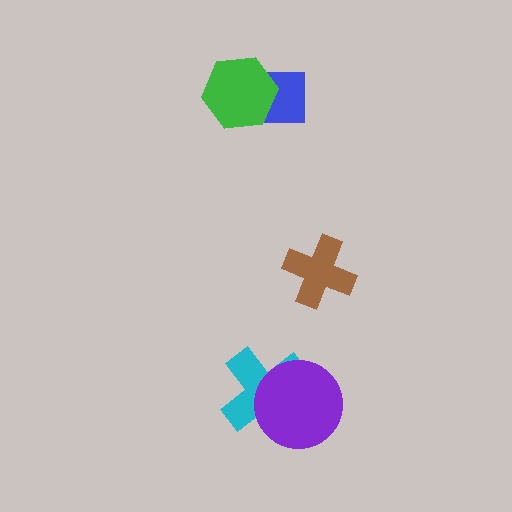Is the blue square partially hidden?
Yes, it is partially covered by another shape.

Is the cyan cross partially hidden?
Yes, it is partially covered by another shape.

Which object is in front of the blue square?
The green hexagon is in front of the blue square.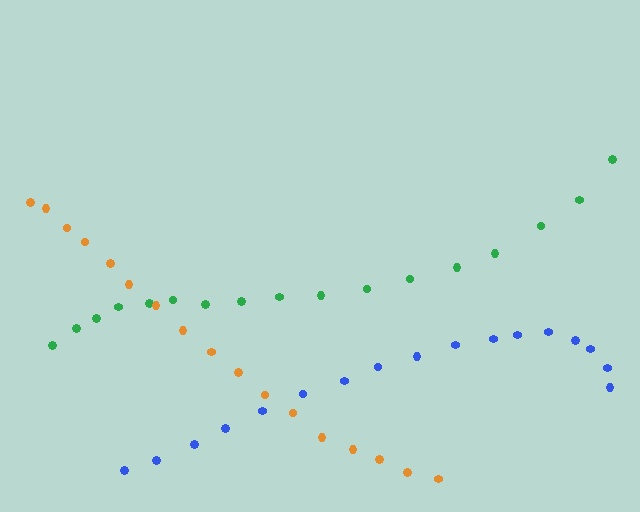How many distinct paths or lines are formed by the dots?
There are 3 distinct paths.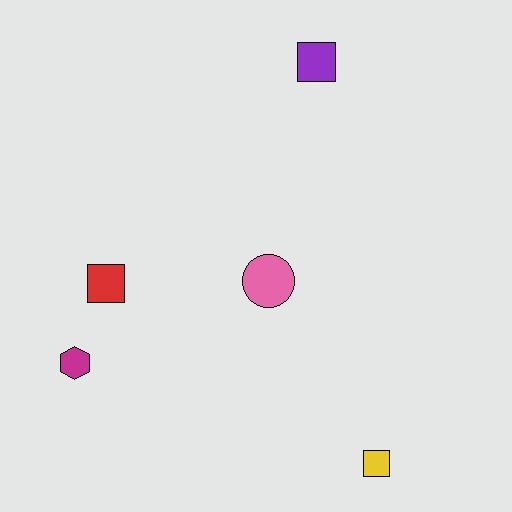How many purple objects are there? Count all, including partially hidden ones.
There is 1 purple object.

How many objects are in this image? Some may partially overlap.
There are 5 objects.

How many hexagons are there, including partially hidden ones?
There is 1 hexagon.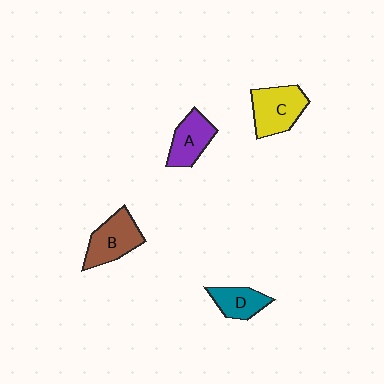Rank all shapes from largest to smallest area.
From largest to smallest: C (yellow), B (brown), A (purple), D (teal).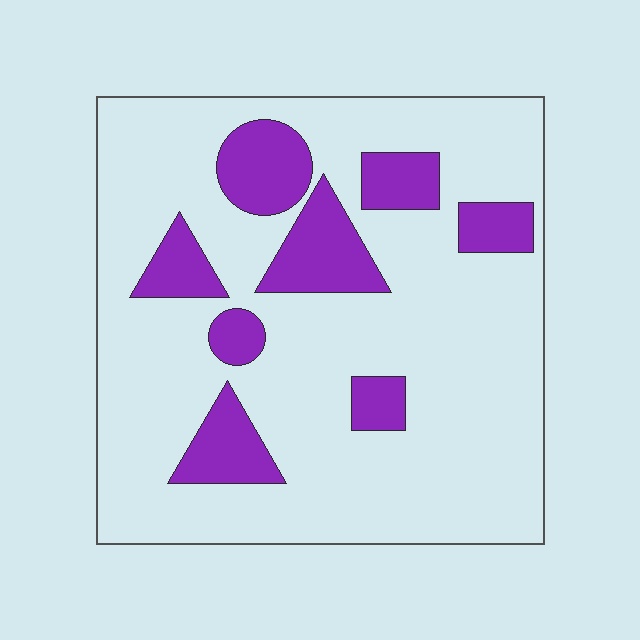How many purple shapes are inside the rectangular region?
8.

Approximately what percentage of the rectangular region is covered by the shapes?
Approximately 20%.